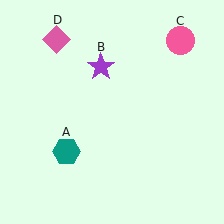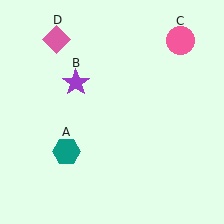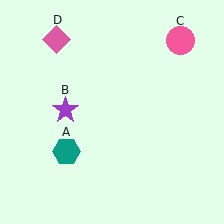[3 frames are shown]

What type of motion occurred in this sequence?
The purple star (object B) rotated counterclockwise around the center of the scene.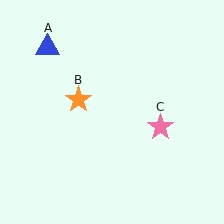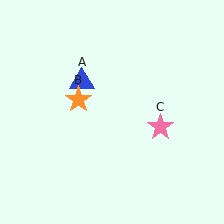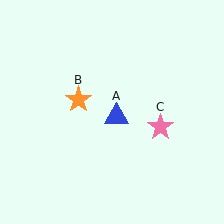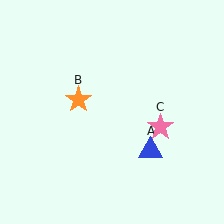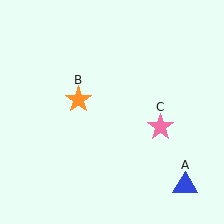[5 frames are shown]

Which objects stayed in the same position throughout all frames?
Orange star (object B) and pink star (object C) remained stationary.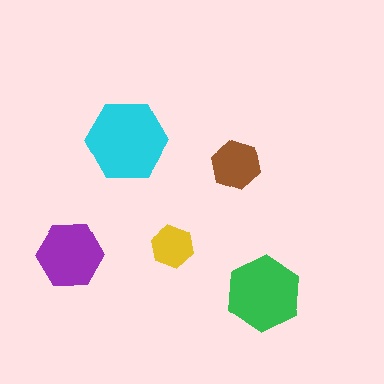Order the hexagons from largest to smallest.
the cyan one, the green one, the purple one, the brown one, the yellow one.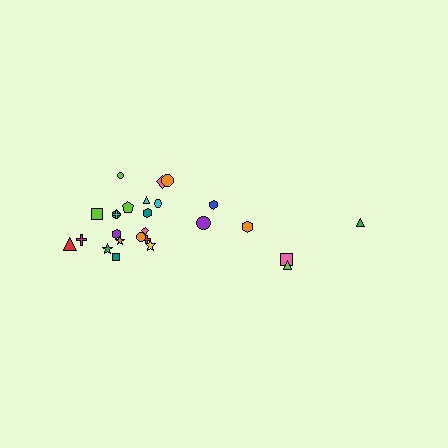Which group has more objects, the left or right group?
The left group.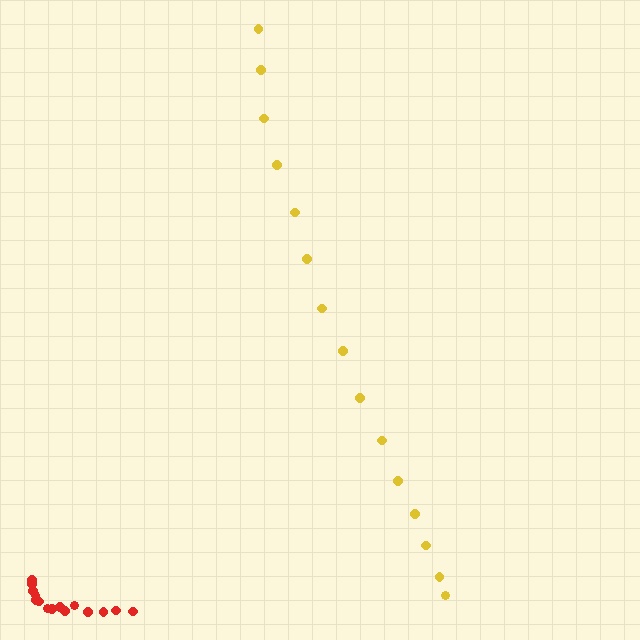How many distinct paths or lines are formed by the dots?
There are 2 distinct paths.